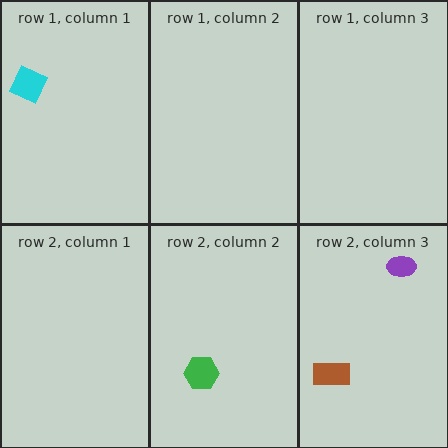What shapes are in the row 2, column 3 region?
The brown rectangle, the purple ellipse.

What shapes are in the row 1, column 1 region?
The cyan diamond.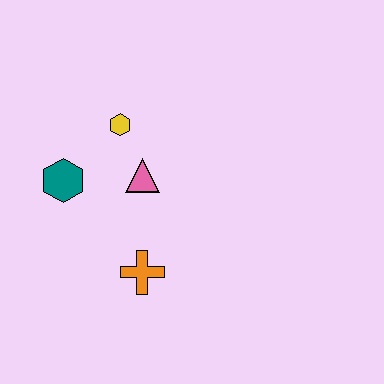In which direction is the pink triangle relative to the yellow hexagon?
The pink triangle is below the yellow hexagon.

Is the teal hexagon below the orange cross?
No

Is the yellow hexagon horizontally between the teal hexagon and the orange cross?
Yes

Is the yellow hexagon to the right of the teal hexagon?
Yes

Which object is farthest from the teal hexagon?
The orange cross is farthest from the teal hexagon.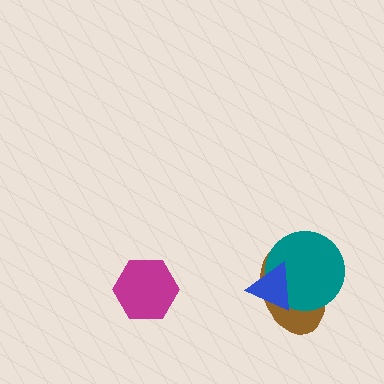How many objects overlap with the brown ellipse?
2 objects overlap with the brown ellipse.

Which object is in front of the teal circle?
The blue triangle is in front of the teal circle.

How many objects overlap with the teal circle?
2 objects overlap with the teal circle.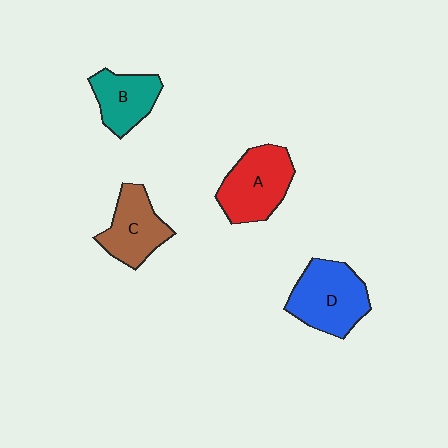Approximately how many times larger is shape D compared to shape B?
Approximately 1.4 times.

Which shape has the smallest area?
Shape B (teal).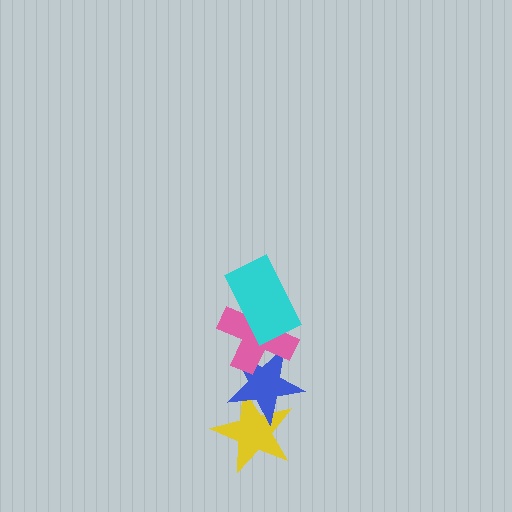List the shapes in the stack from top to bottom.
From top to bottom: the cyan rectangle, the pink cross, the blue star, the yellow star.